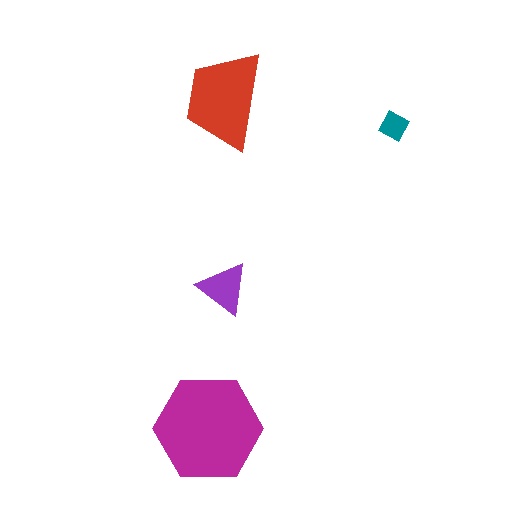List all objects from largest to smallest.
The magenta hexagon, the red trapezoid, the purple triangle, the teal diamond.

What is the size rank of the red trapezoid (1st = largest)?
2nd.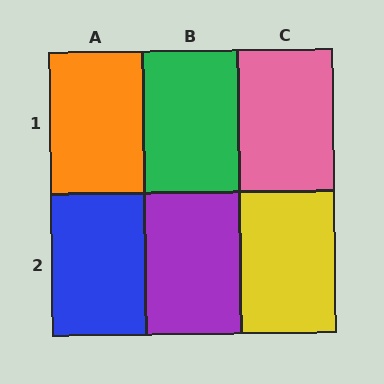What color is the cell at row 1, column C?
Pink.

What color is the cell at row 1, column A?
Orange.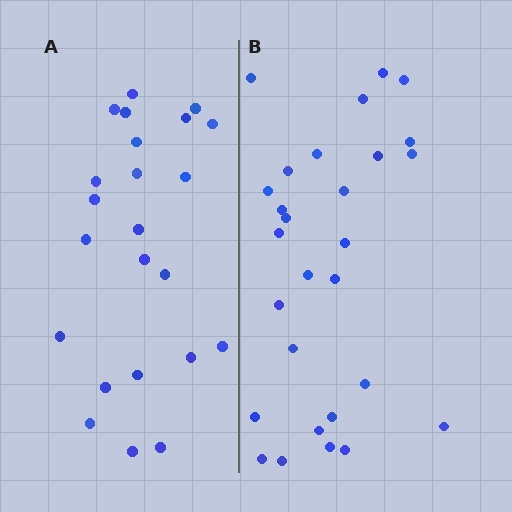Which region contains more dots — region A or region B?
Region B (the right region) has more dots.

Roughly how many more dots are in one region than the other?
Region B has about 5 more dots than region A.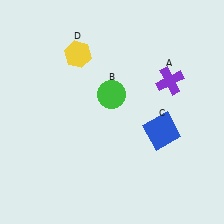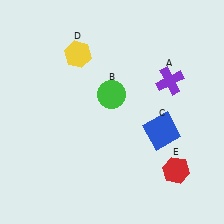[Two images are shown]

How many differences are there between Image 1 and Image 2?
There is 1 difference between the two images.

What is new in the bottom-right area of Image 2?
A red hexagon (E) was added in the bottom-right area of Image 2.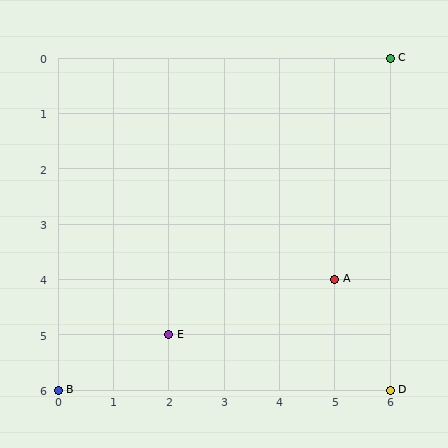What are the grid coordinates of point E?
Point E is at grid coordinates (2, 5).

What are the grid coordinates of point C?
Point C is at grid coordinates (6, 0).